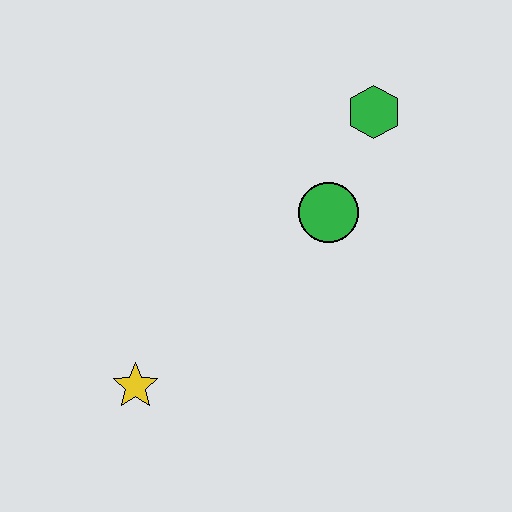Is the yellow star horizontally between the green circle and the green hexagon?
No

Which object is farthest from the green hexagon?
The yellow star is farthest from the green hexagon.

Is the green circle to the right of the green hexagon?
No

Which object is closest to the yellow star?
The green circle is closest to the yellow star.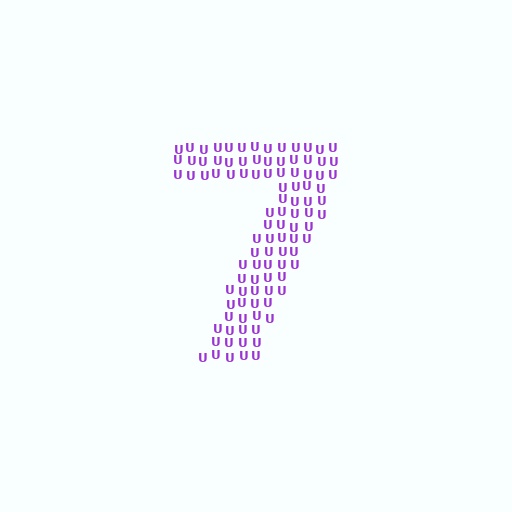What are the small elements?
The small elements are letter U's.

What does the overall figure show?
The overall figure shows the digit 7.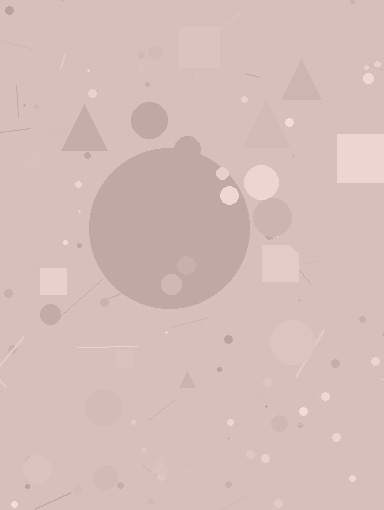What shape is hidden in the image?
A circle is hidden in the image.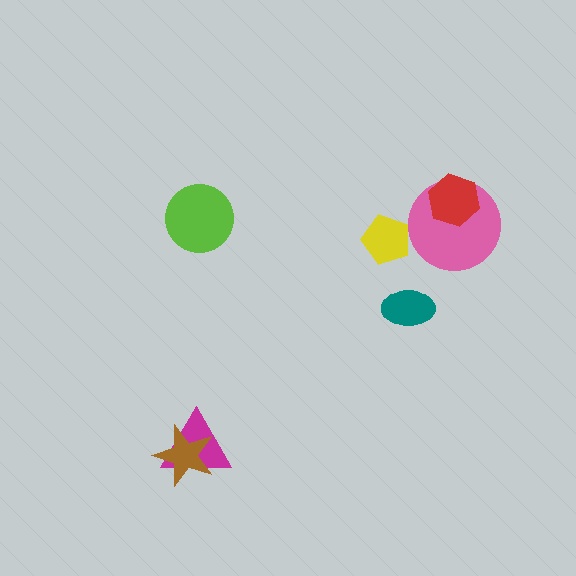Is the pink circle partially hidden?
Yes, it is partially covered by another shape.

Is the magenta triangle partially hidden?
Yes, it is partially covered by another shape.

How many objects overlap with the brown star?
1 object overlaps with the brown star.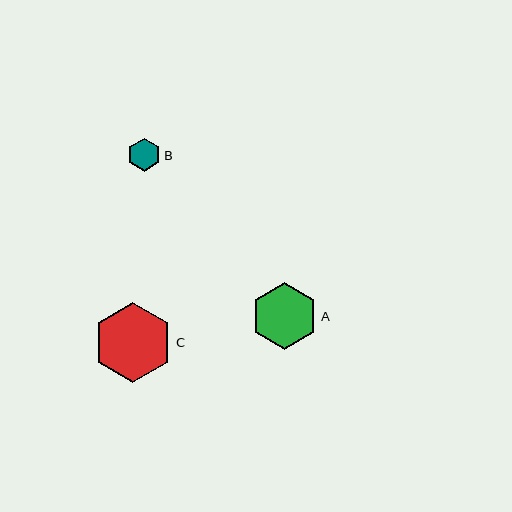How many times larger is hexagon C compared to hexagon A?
Hexagon C is approximately 1.2 times the size of hexagon A.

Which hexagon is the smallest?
Hexagon B is the smallest with a size of approximately 33 pixels.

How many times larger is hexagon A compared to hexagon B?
Hexagon A is approximately 2.0 times the size of hexagon B.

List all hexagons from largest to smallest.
From largest to smallest: C, A, B.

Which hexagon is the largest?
Hexagon C is the largest with a size of approximately 80 pixels.